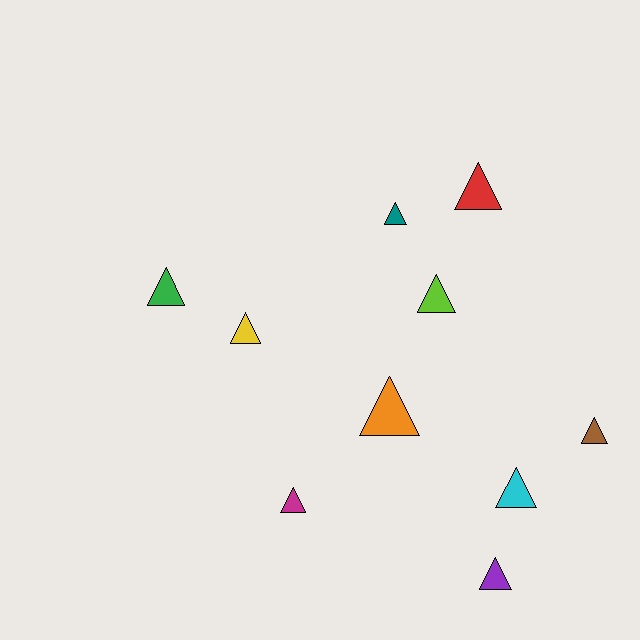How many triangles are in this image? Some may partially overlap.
There are 10 triangles.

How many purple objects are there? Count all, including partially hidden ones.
There is 1 purple object.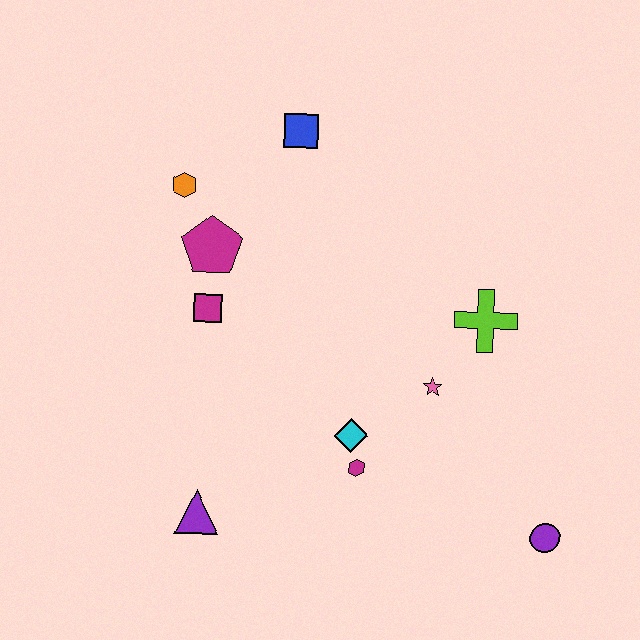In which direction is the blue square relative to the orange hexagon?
The blue square is to the right of the orange hexagon.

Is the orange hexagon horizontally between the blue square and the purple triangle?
No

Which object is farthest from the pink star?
The orange hexagon is farthest from the pink star.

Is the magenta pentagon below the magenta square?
No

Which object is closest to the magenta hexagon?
The cyan diamond is closest to the magenta hexagon.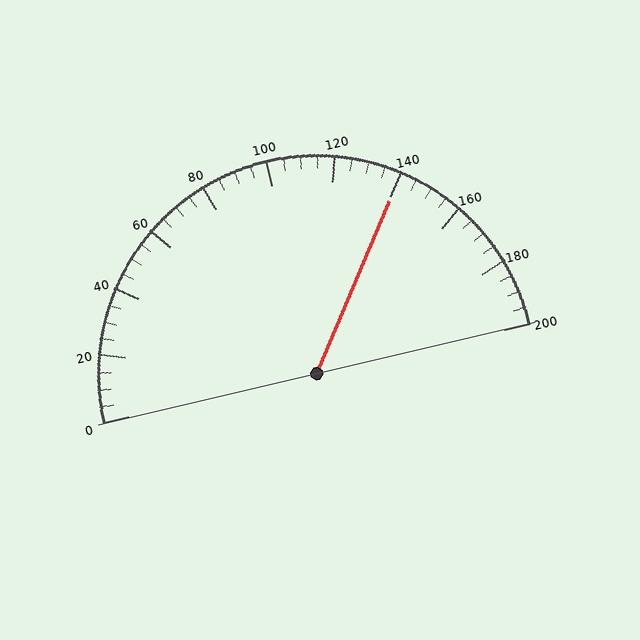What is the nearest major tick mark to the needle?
The nearest major tick mark is 140.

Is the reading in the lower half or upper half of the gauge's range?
The reading is in the upper half of the range (0 to 200).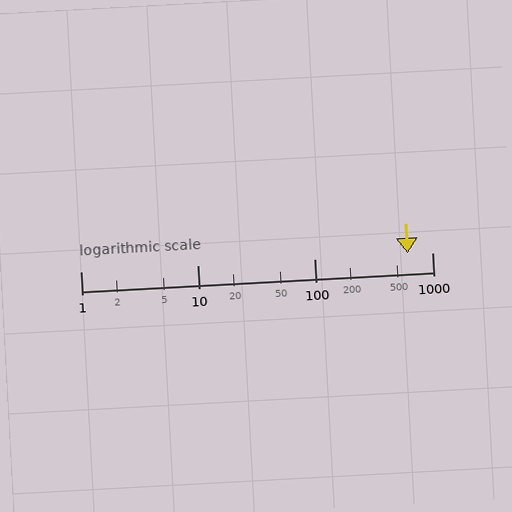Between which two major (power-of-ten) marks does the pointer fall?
The pointer is between 100 and 1000.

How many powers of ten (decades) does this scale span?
The scale spans 3 decades, from 1 to 1000.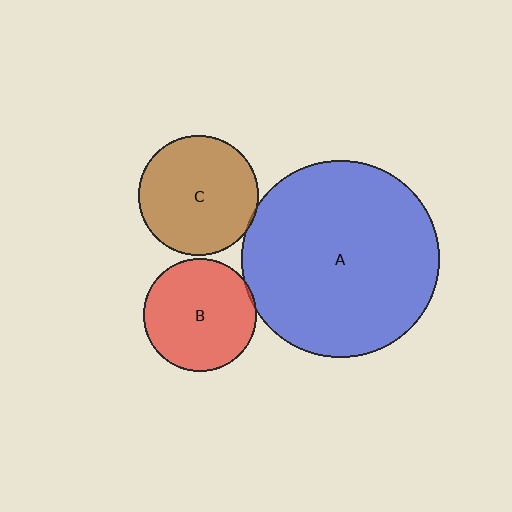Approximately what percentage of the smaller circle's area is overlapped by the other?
Approximately 5%.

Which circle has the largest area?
Circle A (blue).